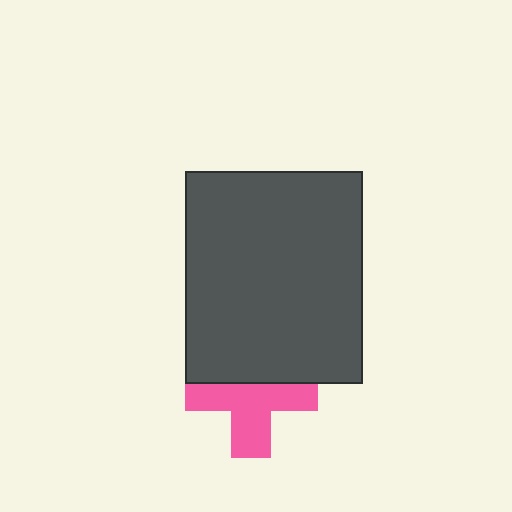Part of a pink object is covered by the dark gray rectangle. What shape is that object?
It is a cross.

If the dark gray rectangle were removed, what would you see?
You would see the complete pink cross.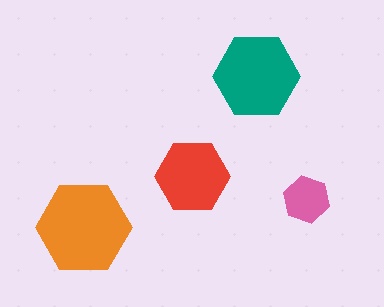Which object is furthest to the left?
The orange hexagon is leftmost.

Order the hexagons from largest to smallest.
the orange one, the teal one, the red one, the pink one.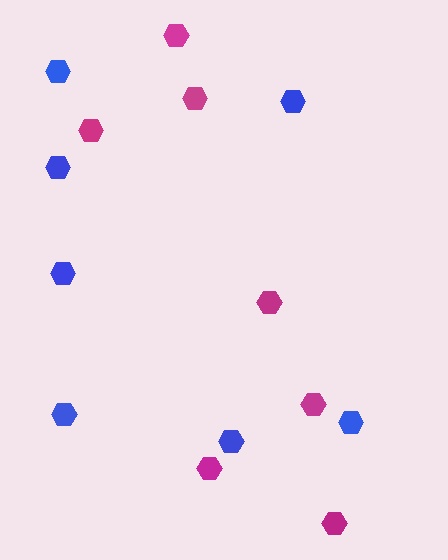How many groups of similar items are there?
There are 2 groups: one group of blue hexagons (7) and one group of magenta hexagons (7).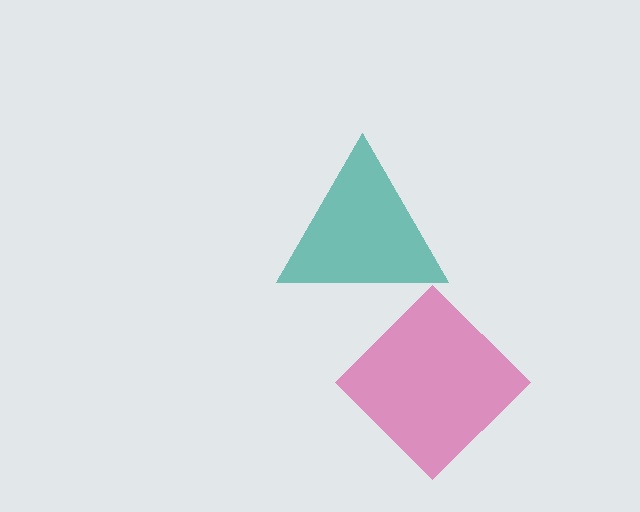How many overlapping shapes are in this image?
There are 2 overlapping shapes in the image.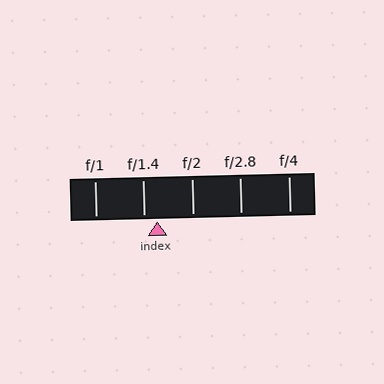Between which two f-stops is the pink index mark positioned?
The index mark is between f/1.4 and f/2.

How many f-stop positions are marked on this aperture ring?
There are 5 f-stop positions marked.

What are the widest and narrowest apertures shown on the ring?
The widest aperture shown is f/1 and the narrowest is f/4.